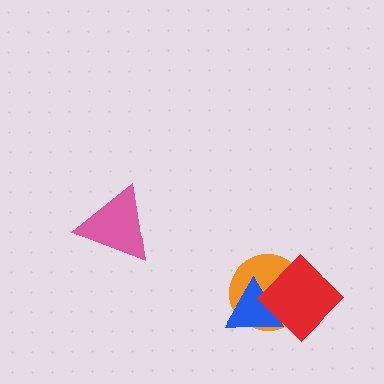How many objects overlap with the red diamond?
2 objects overlap with the red diamond.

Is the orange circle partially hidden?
Yes, it is partially covered by another shape.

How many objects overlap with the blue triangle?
2 objects overlap with the blue triangle.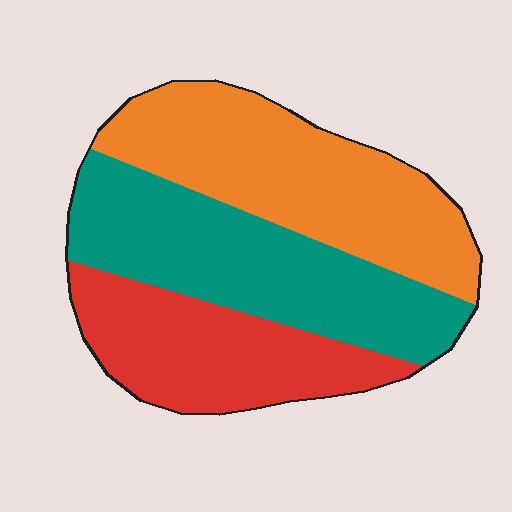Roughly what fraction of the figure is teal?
Teal takes up between a third and a half of the figure.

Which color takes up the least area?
Red, at roughly 25%.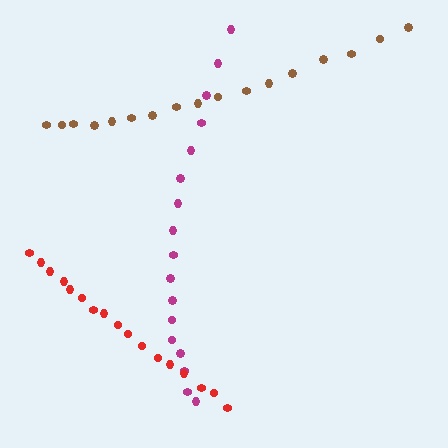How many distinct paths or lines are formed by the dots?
There are 3 distinct paths.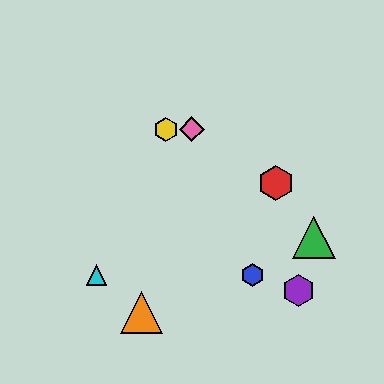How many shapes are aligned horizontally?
2 shapes (the yellow hexagon, the pink diamond) are aligned horizontally.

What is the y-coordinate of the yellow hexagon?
The yellow hexagon is at y≈129.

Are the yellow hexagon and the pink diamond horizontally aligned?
Yes, both are at y≈129.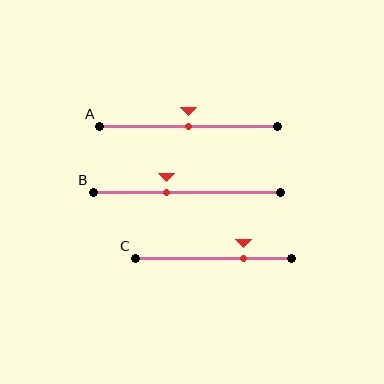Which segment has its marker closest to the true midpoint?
Segment A has its marker closest to the true midpoint.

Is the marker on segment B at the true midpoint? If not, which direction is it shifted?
No, the marker on segment B is shifted to the left by about 11% of the segment length.